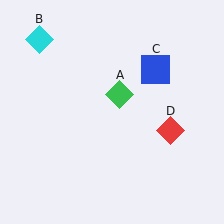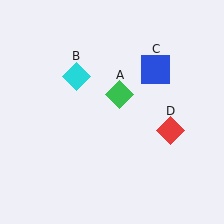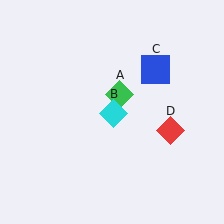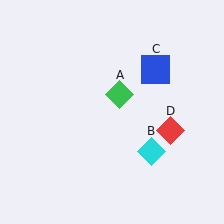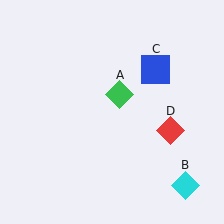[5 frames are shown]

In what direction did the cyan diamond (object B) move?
The cyan diamond (object B) moved down and to the right.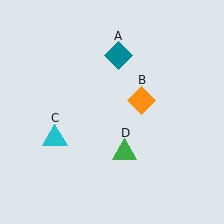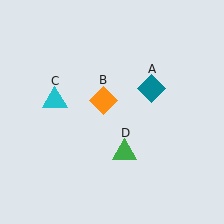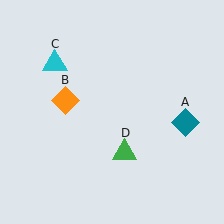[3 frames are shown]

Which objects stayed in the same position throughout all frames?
Green triangle (object D) remained stationary.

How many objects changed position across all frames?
3 objects changed position: teal diamond (object A), orange diamond (object B), cyan triangle (object C).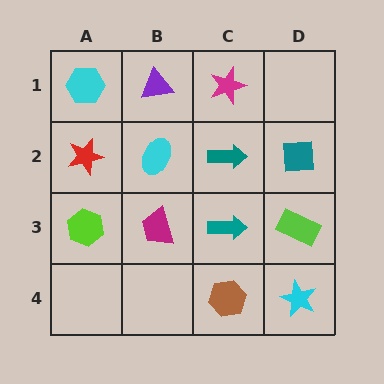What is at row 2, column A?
A red star.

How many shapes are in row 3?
4 shapes.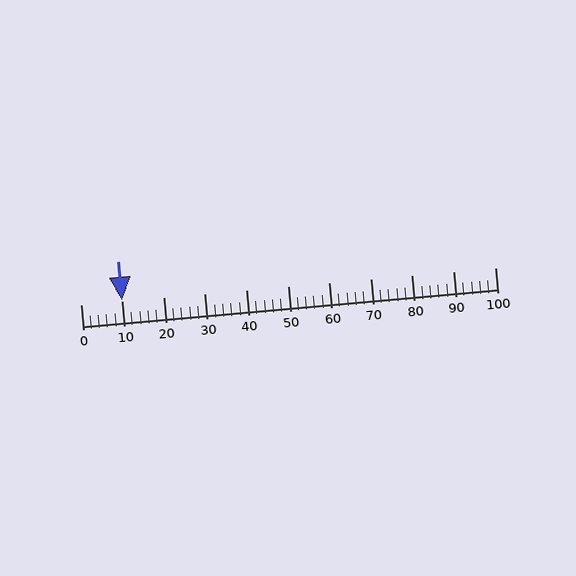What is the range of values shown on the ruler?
The ruler shows values from 0 to 100.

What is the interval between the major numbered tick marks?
The major tick marks are spaced 10 units apart.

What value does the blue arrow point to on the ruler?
The blue arrow points to approximately 10.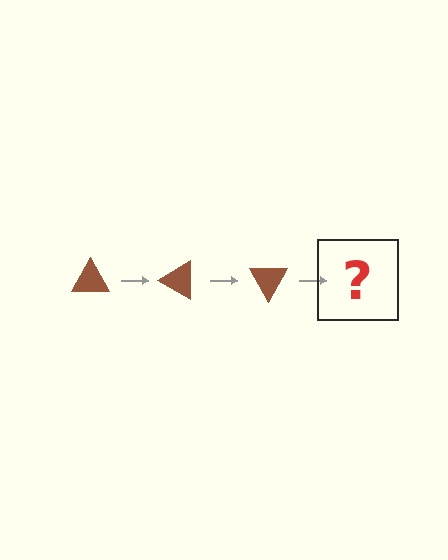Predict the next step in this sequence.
The next step is a brown triangle rotated 90 degrees.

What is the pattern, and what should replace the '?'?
The pattern is that the triangle rotates 30 degrees each step. The '?' should be a brown triangle rotated 90 degrees.